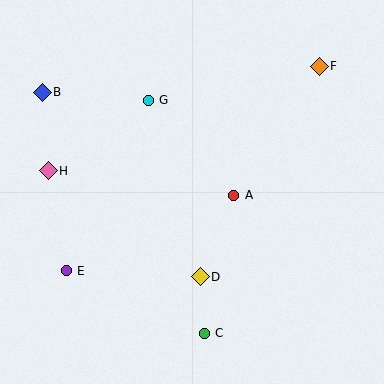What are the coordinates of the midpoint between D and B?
The midpoint between D and B is at (121, 184).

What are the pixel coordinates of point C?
Point C is at (204, 333).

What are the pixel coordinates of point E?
Point E is at (66, 271).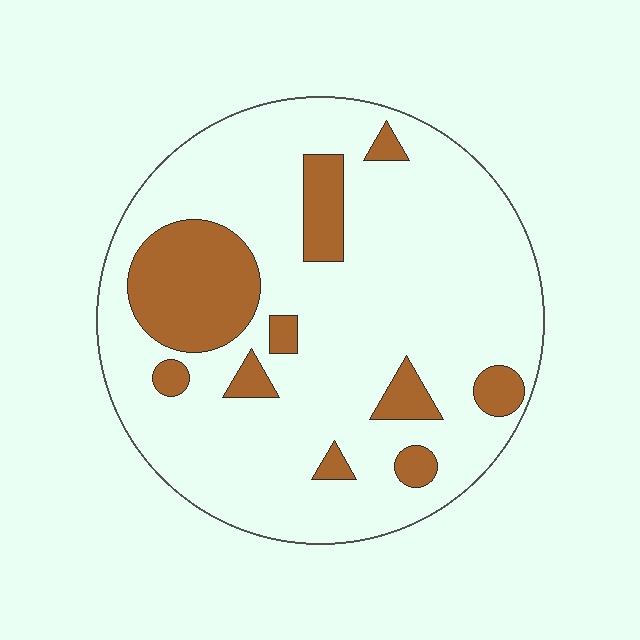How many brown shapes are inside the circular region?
10.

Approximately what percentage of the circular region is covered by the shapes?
Approximately 20%.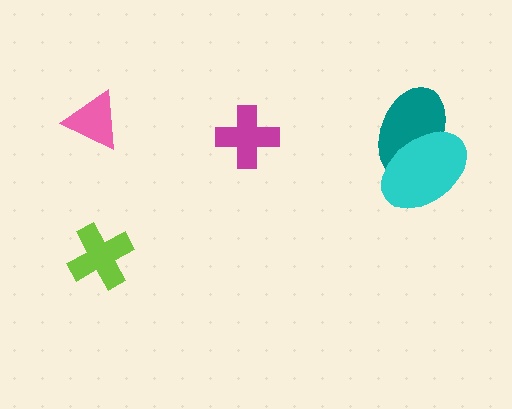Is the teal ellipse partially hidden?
Yes, it is partially covered by another shape.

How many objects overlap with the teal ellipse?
1 object overlaps with the teal ellipse.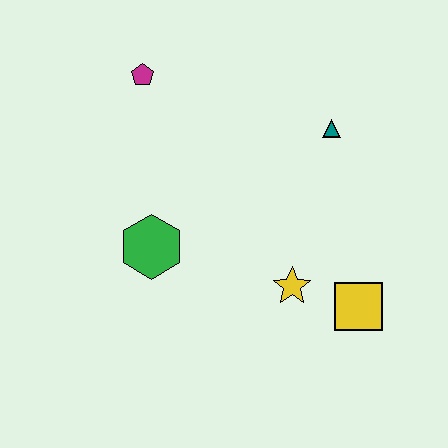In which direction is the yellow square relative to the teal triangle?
The yellow square is below the teal triangle.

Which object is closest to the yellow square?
The yellow star is closest to the yellow square.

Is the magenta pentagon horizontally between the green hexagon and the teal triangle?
No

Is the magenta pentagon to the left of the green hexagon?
Yes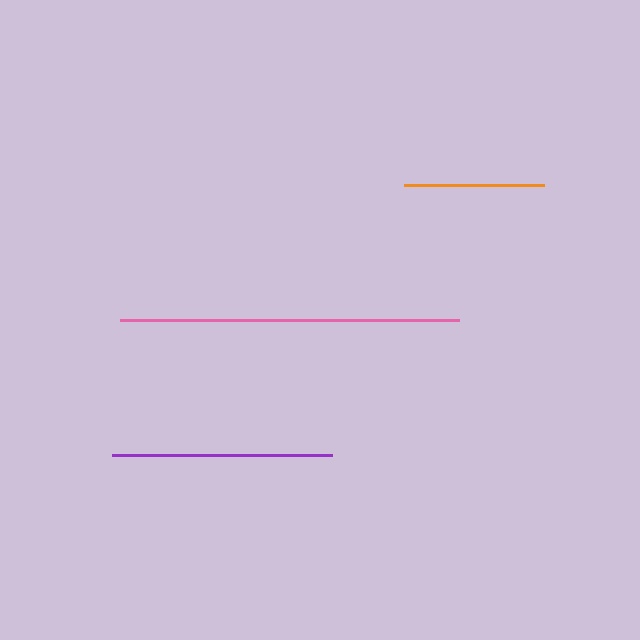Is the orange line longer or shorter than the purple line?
The purple line is longer than the orange line.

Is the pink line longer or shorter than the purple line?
The pink line is longer than the purple line.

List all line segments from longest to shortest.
From longest to shortest: pink, purple, orange.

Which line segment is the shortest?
The orange line is the shortest at approximately 140 pixels.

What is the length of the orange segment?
The orange segment is approximately 140 pixels long.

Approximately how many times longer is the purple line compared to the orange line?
The purple line is approximately 1.6 times the length of the orange line.